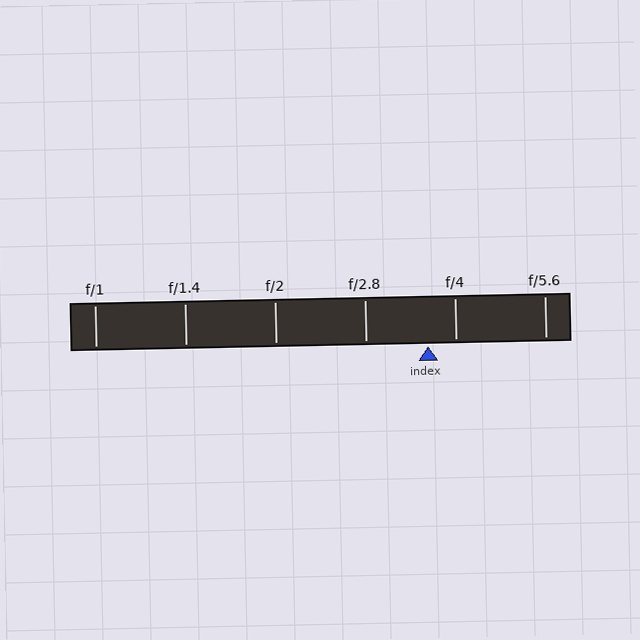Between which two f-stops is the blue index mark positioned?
The index mark is between f/2.8 and f/4.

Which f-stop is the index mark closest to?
The index mark is closest to f/4.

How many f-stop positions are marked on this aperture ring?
There are 6 f-stop positions marked.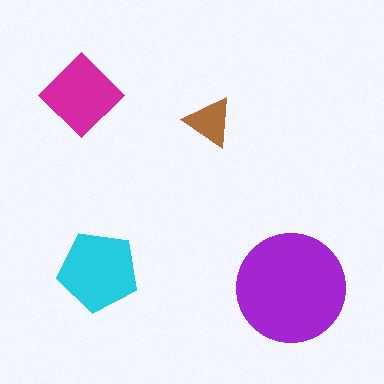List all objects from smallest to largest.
The brown triangle, the magenta diamond, the cyan pentagon, the purple circle.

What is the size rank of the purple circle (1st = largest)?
1st.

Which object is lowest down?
The purple circle is bottommost.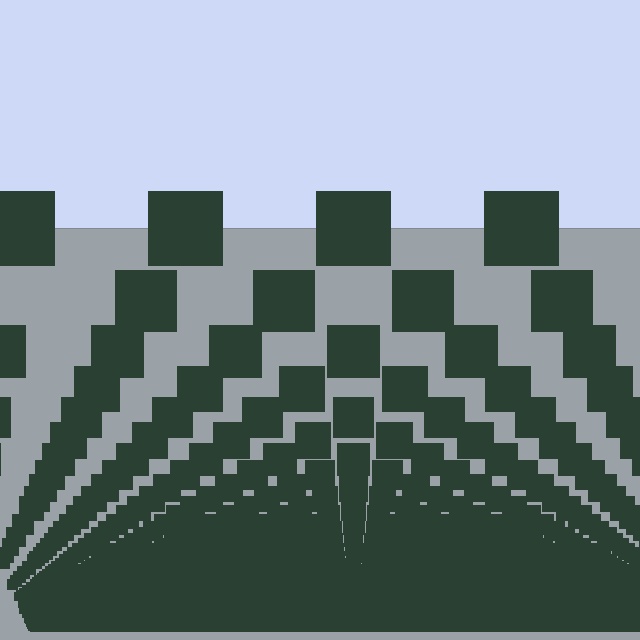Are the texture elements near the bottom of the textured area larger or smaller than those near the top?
Smaller. The gradient is inverted — elements near the bottom are smaller and denser.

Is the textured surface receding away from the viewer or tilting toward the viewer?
The surface appears to tilt toward the viewer. Texture elements get larger and sparser toward the top.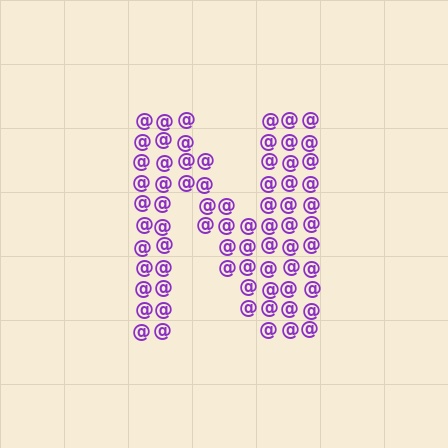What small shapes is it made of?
It is made of small at signs.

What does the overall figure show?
The overall figure shows the letter N.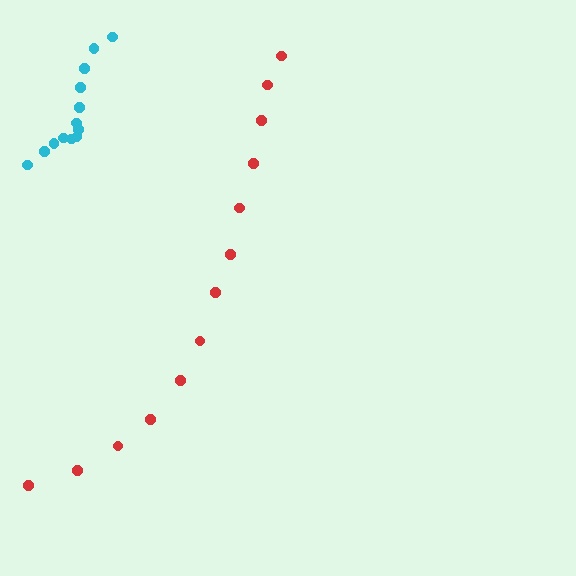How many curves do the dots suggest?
There are 2 distinct paths.